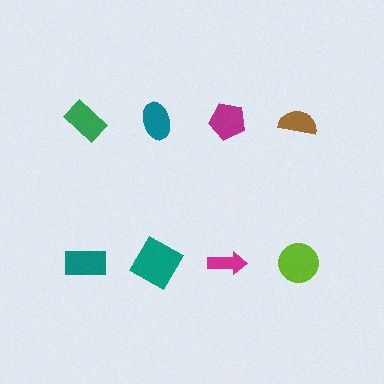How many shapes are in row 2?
4 shapes.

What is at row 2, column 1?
A teal rectangle.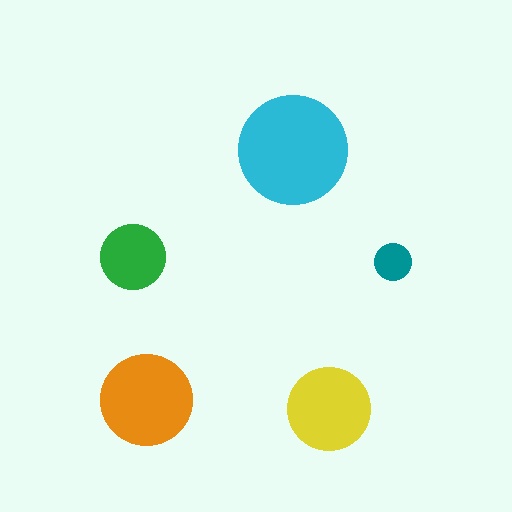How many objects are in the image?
There are 5 objects in the image.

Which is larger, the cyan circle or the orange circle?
The cyan one.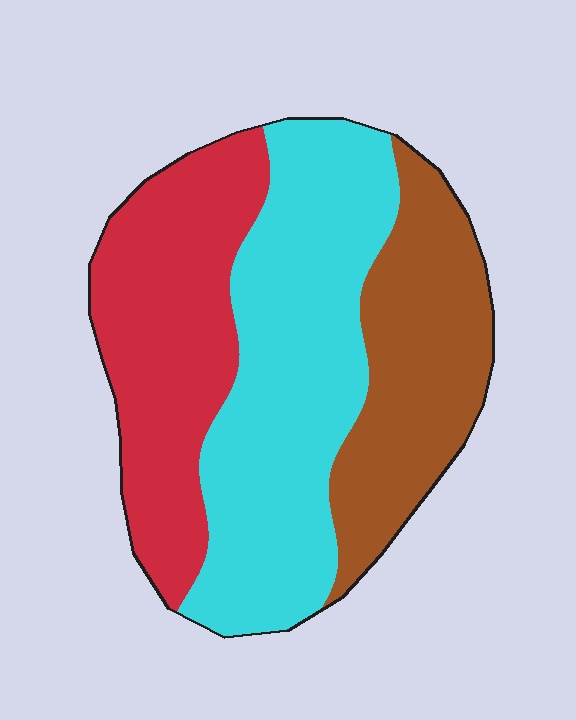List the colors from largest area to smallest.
From largest to smallest: cyan, red, brown.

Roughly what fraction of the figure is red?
Red covers 31% of the figure.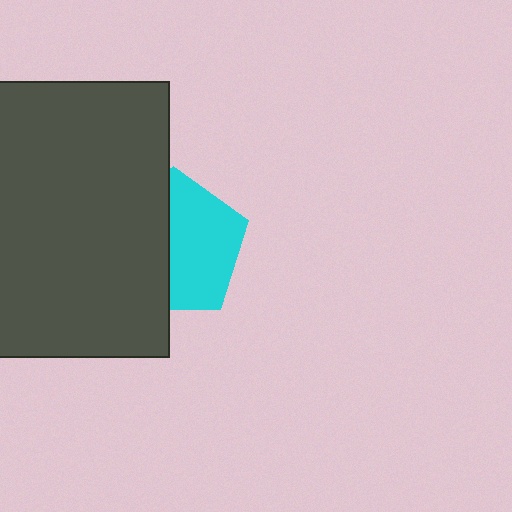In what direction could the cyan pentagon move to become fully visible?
The cyan pentagon could move right. That would shift it out from behind the dark gray rectangle entirely.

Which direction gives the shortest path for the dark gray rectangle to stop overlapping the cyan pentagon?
Moving left gives the shortest separation.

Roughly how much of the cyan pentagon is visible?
About half of it is visible (roughly 54%).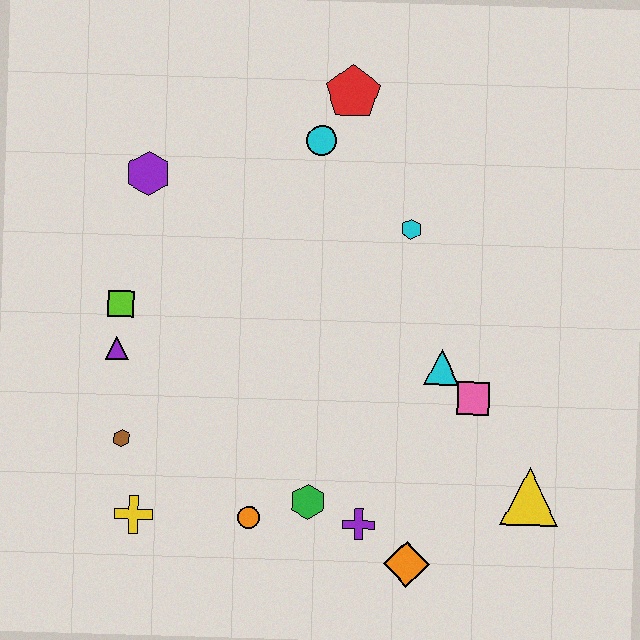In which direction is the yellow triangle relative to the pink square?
The yellow triangle is below the pink square.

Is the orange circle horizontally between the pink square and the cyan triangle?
No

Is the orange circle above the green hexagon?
No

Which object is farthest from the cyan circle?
The orange diamond is farthest from the cyan circle.